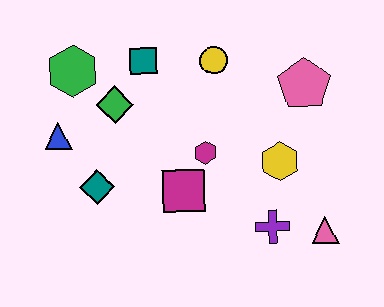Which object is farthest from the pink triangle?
The green hexagon is farthest from the pink triangle.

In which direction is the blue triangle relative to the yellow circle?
The blue triangle is to the left of the yellow circle.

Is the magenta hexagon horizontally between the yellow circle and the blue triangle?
Yes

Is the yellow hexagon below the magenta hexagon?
Yes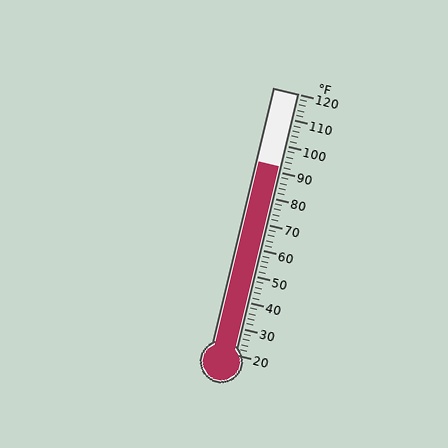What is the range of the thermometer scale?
The thermometer scale ranges from 20°F to 120°F.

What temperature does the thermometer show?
The thermometer shows approximately 92°F.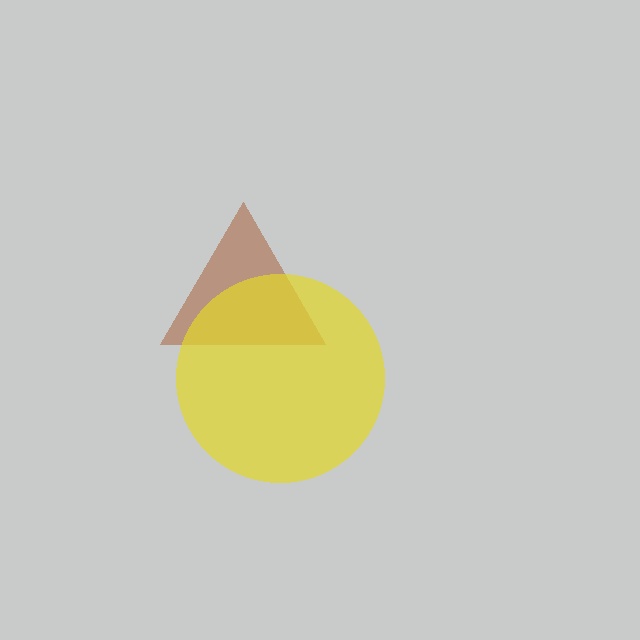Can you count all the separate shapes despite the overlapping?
Yes, there are 2 separate shapes.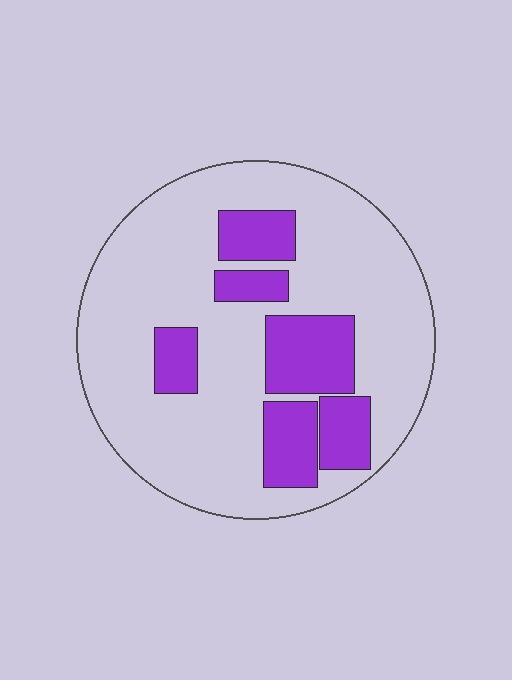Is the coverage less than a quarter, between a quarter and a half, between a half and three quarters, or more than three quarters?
Less than a quarter.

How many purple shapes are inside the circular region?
6.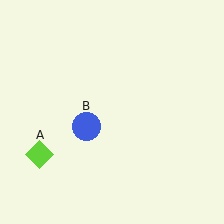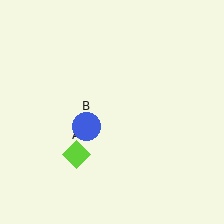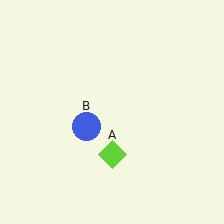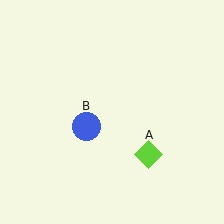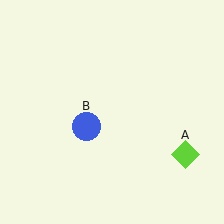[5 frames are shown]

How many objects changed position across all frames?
1 object changed position: lime diamond (object A).